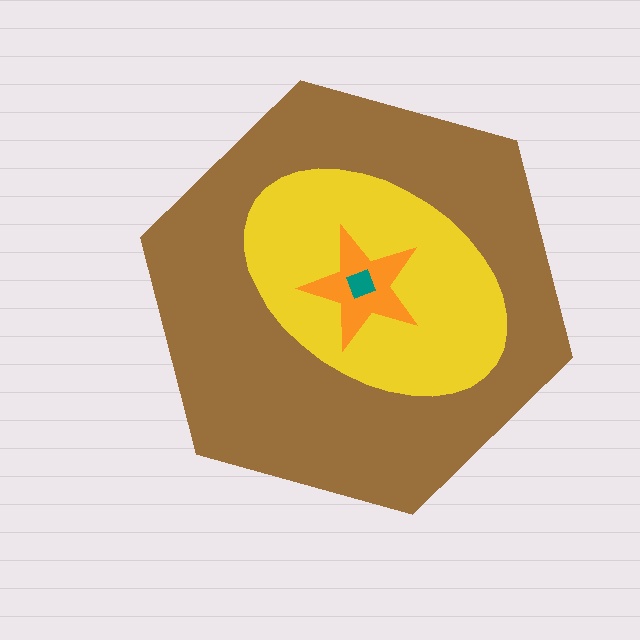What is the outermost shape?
The brown hexagon.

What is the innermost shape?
The teal diamond.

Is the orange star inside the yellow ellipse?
Yes.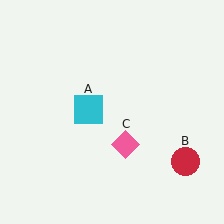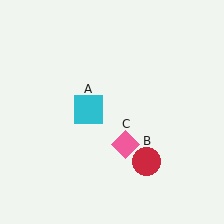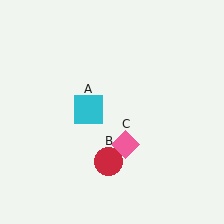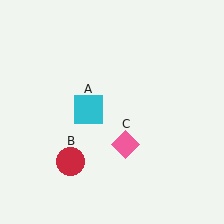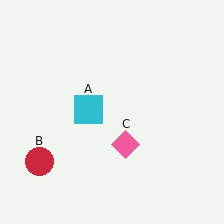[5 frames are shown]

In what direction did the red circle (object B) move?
The red circle (object B) moved left.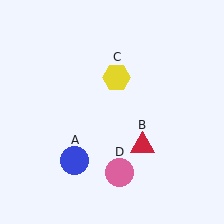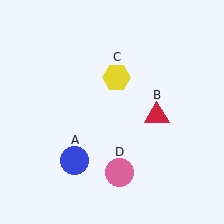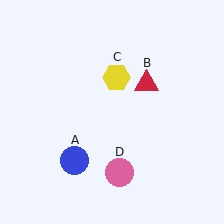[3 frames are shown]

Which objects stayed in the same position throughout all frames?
Blue circle (object A) and yellow hexagon (object C) and pink circle (object D) remained stationary.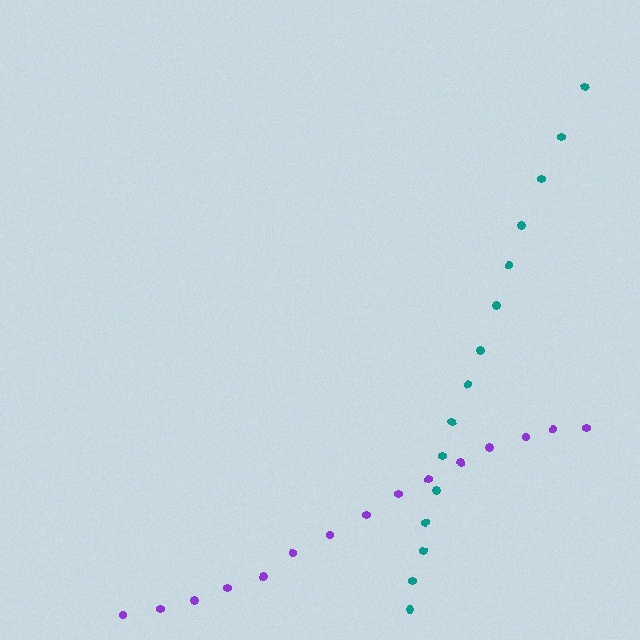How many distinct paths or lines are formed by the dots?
There are 2 distinct paths.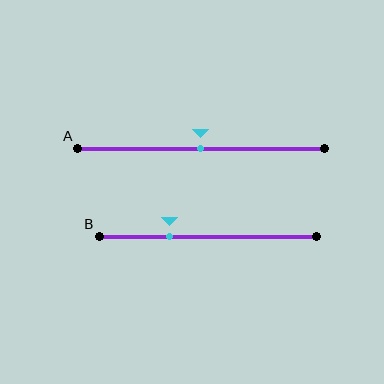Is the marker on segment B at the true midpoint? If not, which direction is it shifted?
No, the marker on segment B is shifted to the left by about 18% of the segment length.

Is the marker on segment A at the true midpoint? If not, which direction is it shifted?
Yes, the marker on segment A is at the true midpoint.